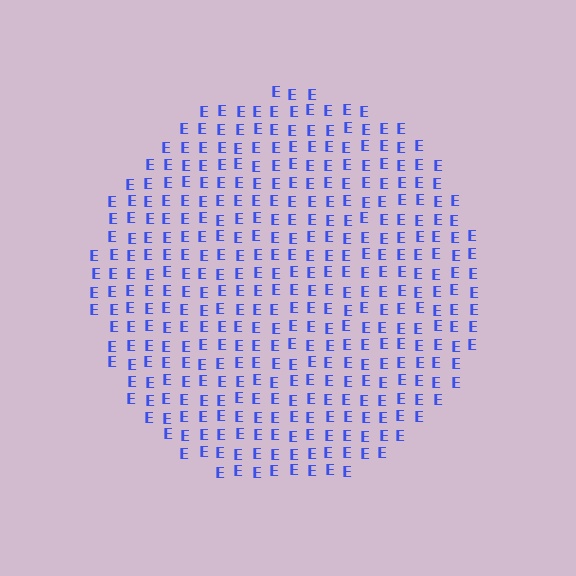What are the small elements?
The small elements are letter E's.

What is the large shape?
The large shape is a circle.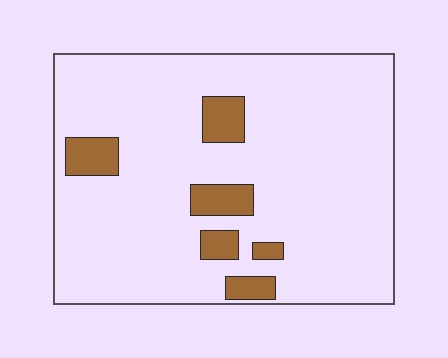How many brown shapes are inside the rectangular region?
6.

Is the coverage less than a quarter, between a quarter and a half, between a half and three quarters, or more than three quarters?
Less than a quarter.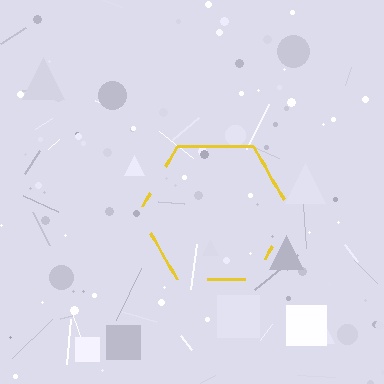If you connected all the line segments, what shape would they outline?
They would outline a hexagon.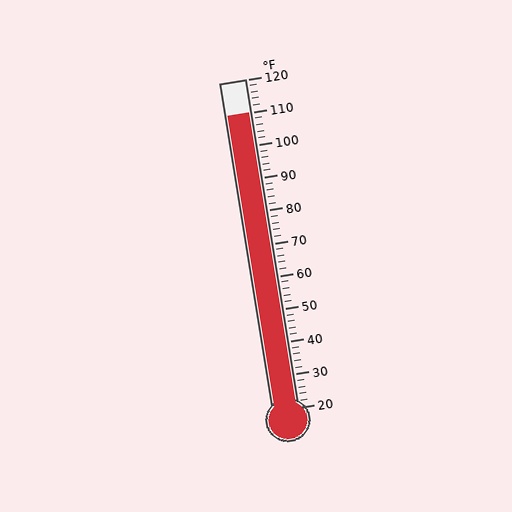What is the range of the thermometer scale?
The thermometer scale ranges from 20°F to 120°F.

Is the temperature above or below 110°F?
The temperature is at 110°F.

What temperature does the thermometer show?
The thermometer shows approximately 110°F.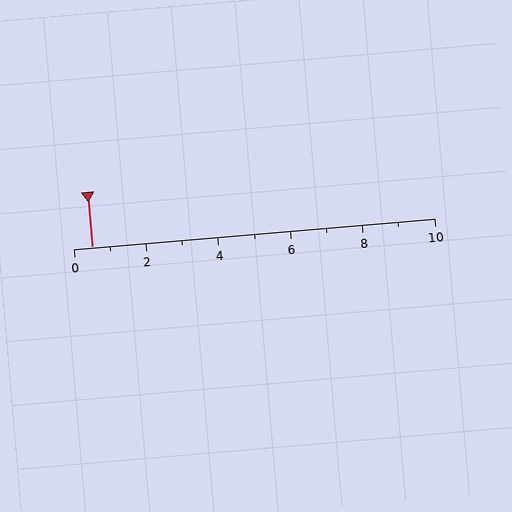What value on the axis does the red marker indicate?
The marker indicates approximately 0.5.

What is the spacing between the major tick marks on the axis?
The major ticks are spaced 2 apart.